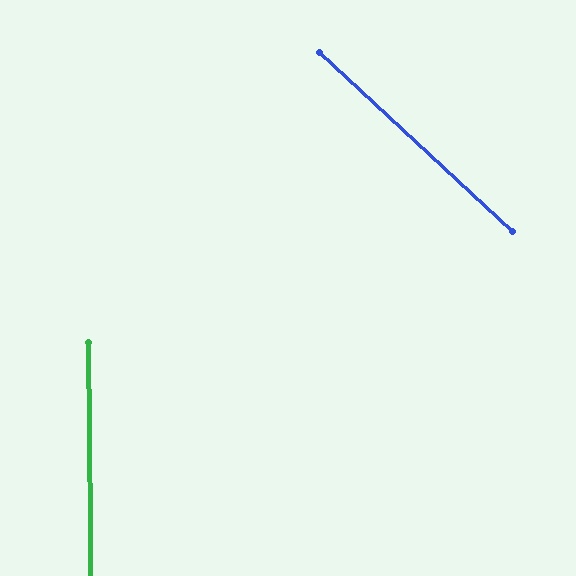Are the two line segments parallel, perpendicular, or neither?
Neither parallel nor perpendicular — they differ by about 47°.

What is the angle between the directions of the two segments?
Approximately 47 degrees.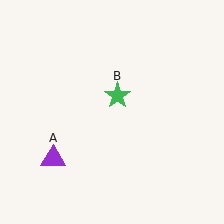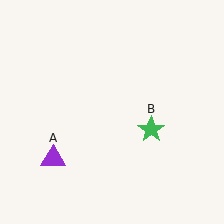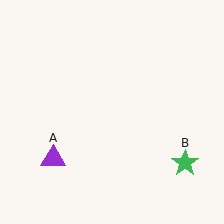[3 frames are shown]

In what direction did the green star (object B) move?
The green star (object B) moved down and to the right.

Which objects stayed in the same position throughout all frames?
Purple triangle (object A) remained stationary.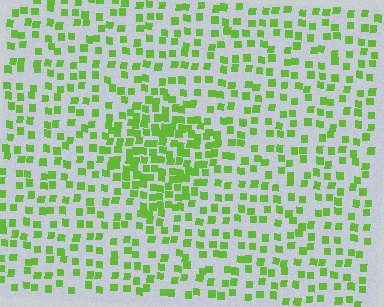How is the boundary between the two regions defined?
The boundary is defined by a change in element density (approximately 2.0x ratio). All elements are the same color, size, and shape.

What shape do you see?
I see a diamond.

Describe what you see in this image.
The image contains small lime elements arranged at two different densities. A diamond-shaped region is visible where the elements are more densely packed than the surrounding area.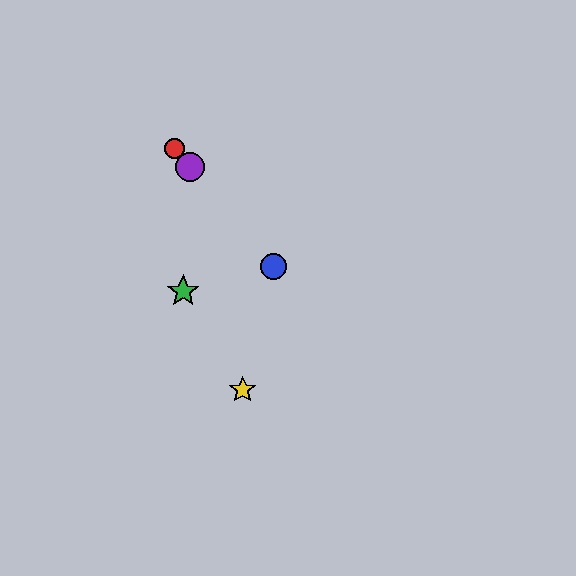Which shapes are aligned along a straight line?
The red circle, the blue circle, the purple circle are aligned along a straight line.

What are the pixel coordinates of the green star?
The green star is at (183, 291).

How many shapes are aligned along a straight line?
3 shapes (the red circle, the blue circle, the purple circle) are aligned along a straight line.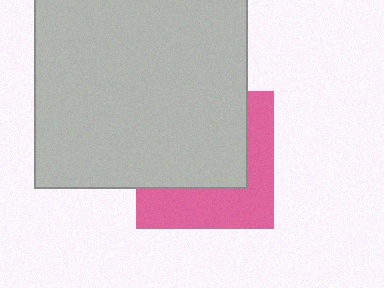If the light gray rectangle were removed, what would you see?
You would see the complete pink square.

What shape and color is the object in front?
The object in front is a light gray rectangle.